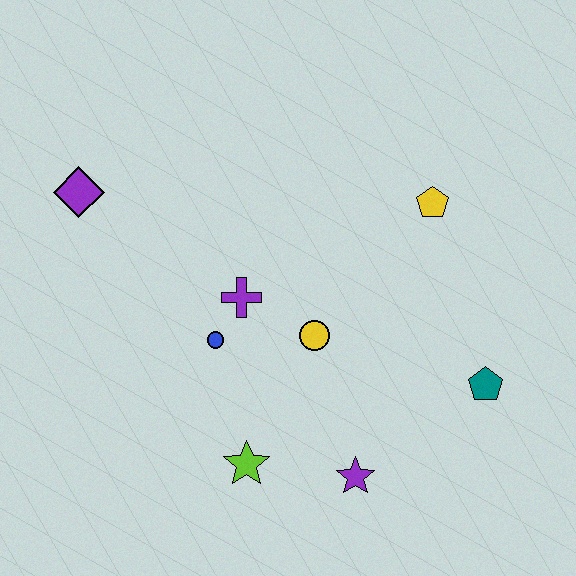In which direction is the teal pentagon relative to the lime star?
The teal pentagon is to the right of the lime star.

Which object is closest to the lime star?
The purple star is closest to the lime star.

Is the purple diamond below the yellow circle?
No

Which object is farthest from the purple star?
The purple diamond is farthest from the purple star.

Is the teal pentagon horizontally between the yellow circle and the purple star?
No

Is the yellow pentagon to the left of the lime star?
No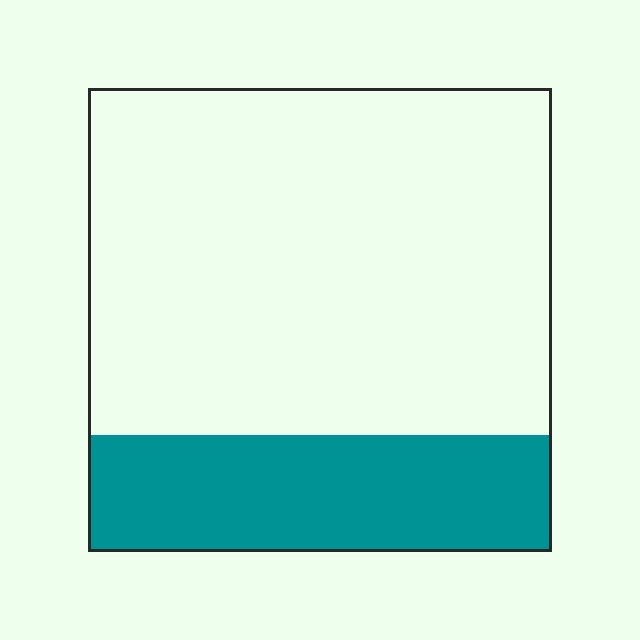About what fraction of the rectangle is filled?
About one quarter (1/4).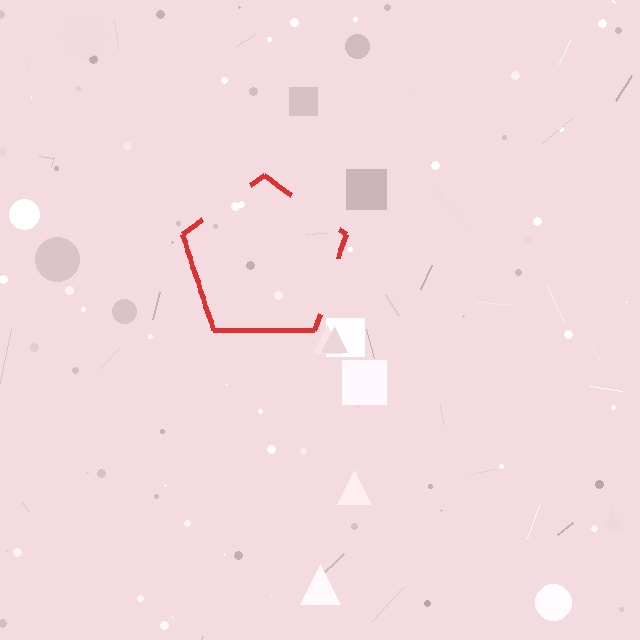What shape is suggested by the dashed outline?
The dashed outline suggests a pentagon.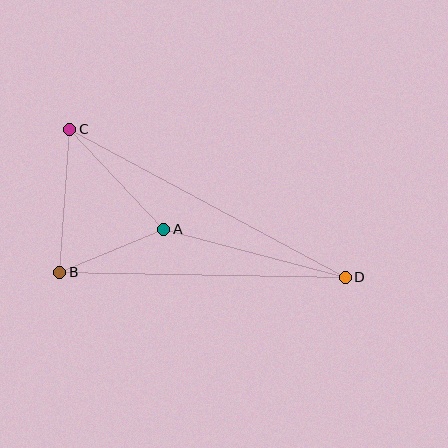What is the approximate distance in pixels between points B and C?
The distance between B and C is approximately 143 pixels.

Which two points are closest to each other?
Points A and B are closest to each other.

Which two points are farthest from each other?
Points C and D are farthest from each other.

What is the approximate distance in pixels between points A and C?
The distance between A and C is approximately 137 pixels.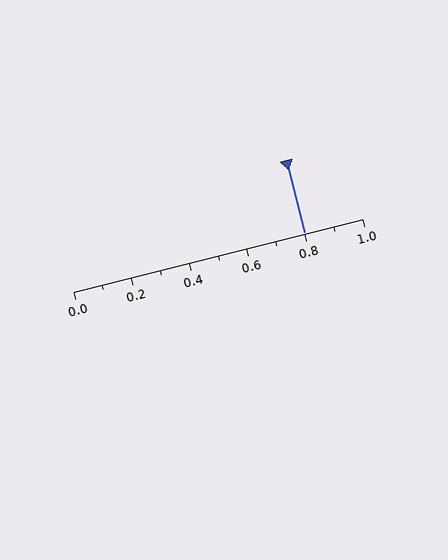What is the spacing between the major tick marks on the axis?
The major ticks are spaced 0.2 apart.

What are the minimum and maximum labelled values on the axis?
The axis runs from 0.0 to 1.0.